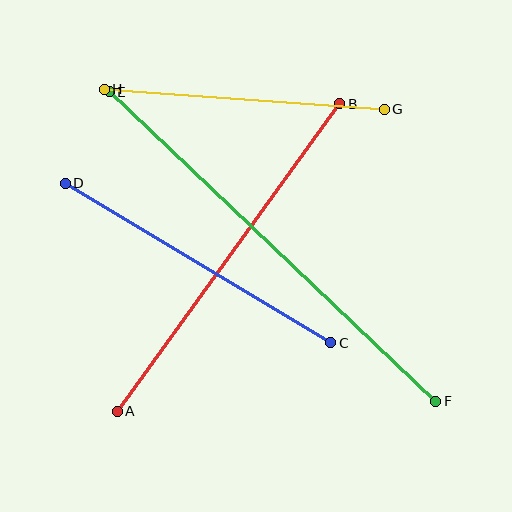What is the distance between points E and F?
The distance is approximately 450 pixels.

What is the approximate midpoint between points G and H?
The midpoint is at approximately (244, 99) pixels.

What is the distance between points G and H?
The distance is approximately 281 pixels.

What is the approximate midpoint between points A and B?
The midpoint is at approximately (229, 258) pixels.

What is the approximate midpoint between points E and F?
The midpoint is at approximately (273, 247) pixels.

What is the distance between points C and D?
The distance is approximately 310 pixels.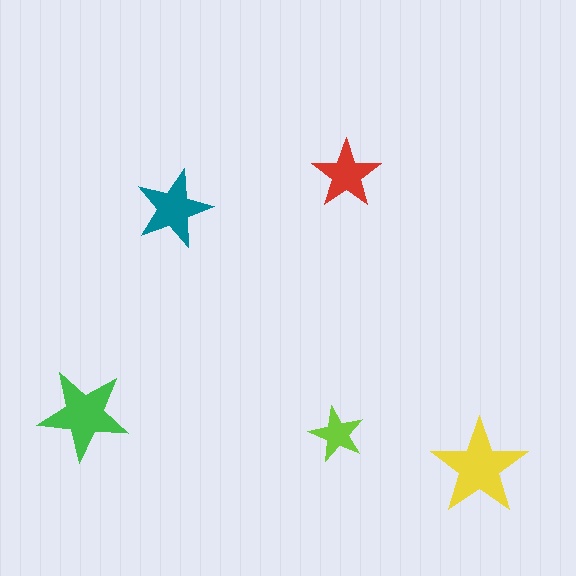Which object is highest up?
The red star is topmost.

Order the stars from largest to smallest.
the yellow one, the green one, the teal one, the red one, the lime one.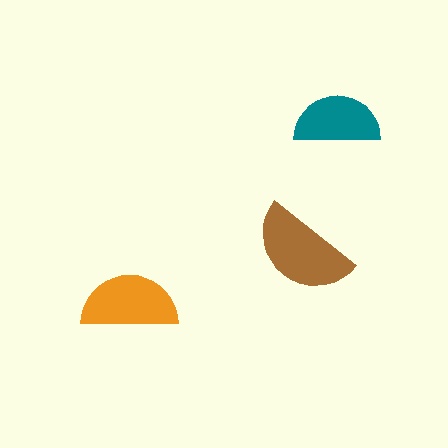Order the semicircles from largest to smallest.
the brown one, the orange one, the teal one.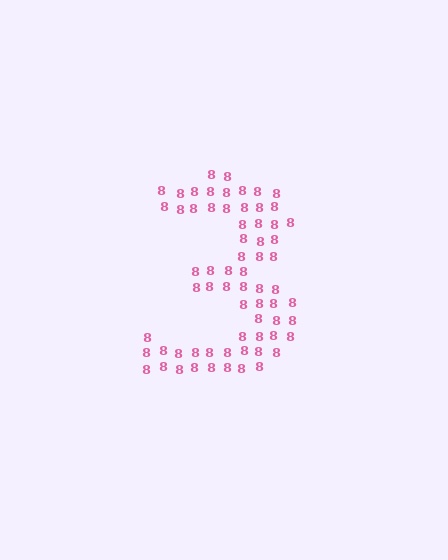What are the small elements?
The small elements are digit 8's.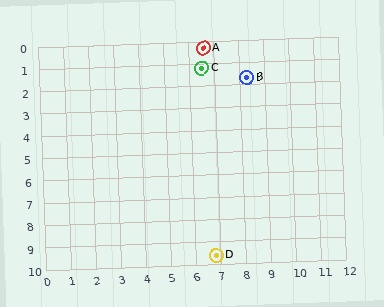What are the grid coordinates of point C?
Point C is at approximately (6.5, 1.2).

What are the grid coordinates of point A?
Point A is at approximately (6.6, 0.3).